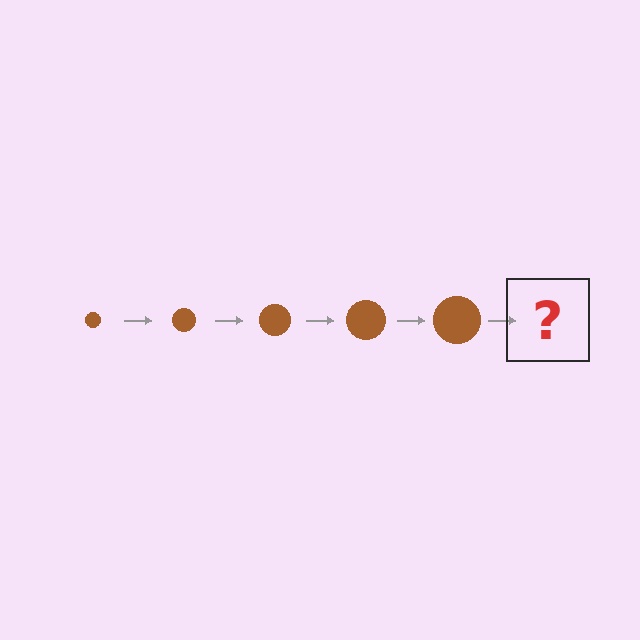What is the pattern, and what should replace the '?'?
The pattern is that the circle gets progressively larger each step. The '?' should be a brown circle, larger than the previous one.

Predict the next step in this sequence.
The next step is a brown circle, larger than the previous one.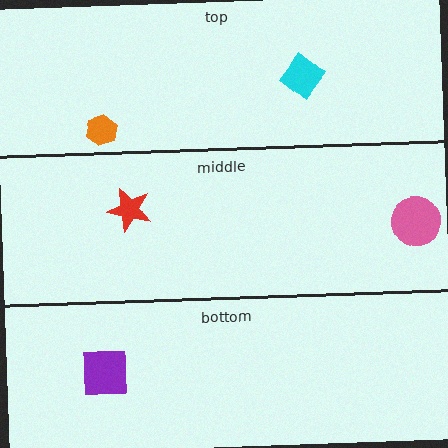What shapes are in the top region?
The cyan diamond, the orange hexagon.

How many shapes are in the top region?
2.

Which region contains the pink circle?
The middle region.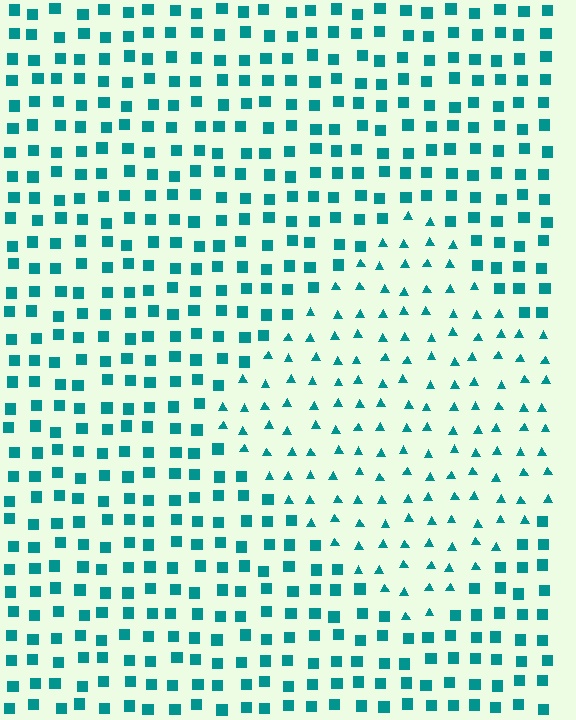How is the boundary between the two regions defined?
The boundary is defined by a change in element shape: triangles inside vs. squares outside. All elements share the same color and spacing.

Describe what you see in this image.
The image is filled with small teal elements arranged in a uniform grid. A diamond-shaped region contains triangles, while the surrounding area contains squares. The boundary is defined purely by the change in element shape.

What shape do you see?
I see a diamond.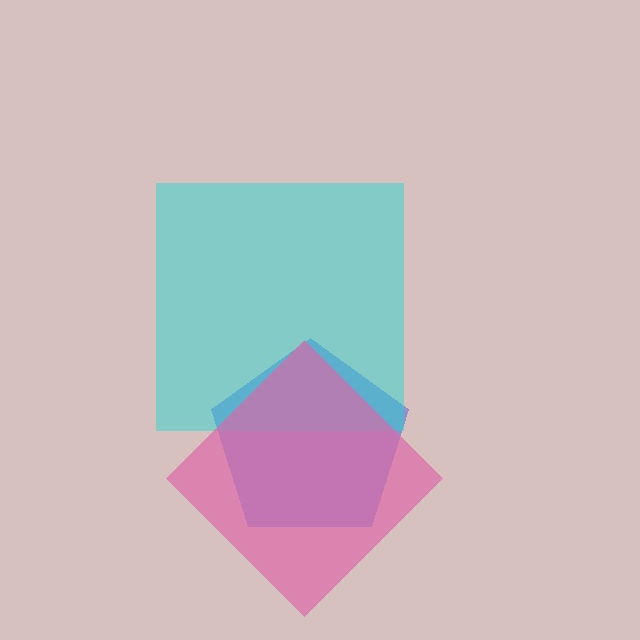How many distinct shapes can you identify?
There are 3 distinct shapes: a blue pentagon, a cyan square, a pink diamond.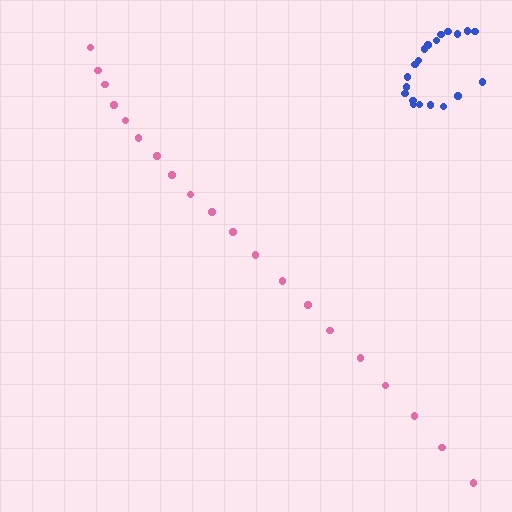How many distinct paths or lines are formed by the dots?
There are 2 distinct paths.